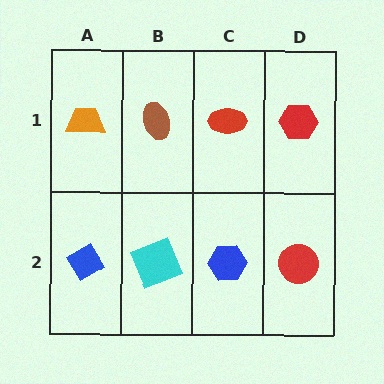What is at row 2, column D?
A red circle.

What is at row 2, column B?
A cyan square.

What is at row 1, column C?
A red ellipse.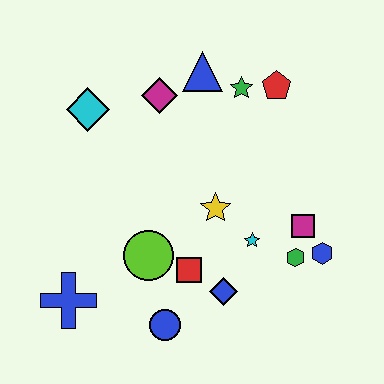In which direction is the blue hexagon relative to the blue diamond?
The blue hexagon is to the right of the blue diamond.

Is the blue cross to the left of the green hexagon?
Yes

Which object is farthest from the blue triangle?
The blue cross is farthest from the blue triangle.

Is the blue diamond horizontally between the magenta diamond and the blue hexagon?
Yes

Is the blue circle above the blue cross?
No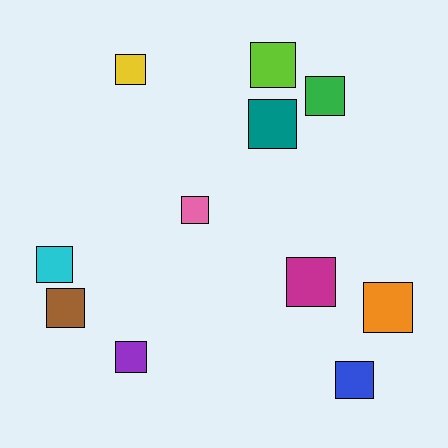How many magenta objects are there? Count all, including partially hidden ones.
There is 1 magenta object.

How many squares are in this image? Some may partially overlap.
There are 11 squares.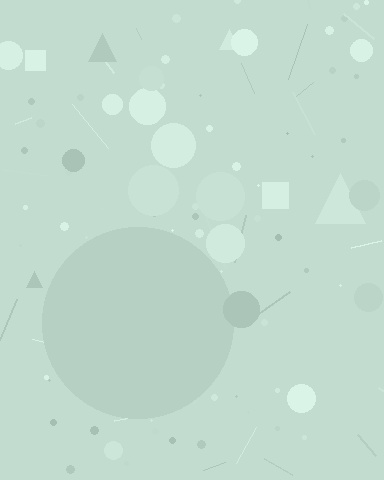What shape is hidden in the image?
A circle is hidden in the image.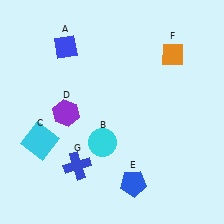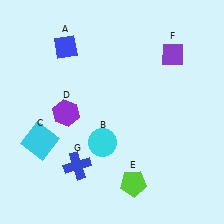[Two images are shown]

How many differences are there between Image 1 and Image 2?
There are 2 differences between the two images.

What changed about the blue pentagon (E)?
In Image 1, E is blue. In Image 2, it changed to lime.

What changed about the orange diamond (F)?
In Image 1, F is orange. In Image 2, it changed to purple.